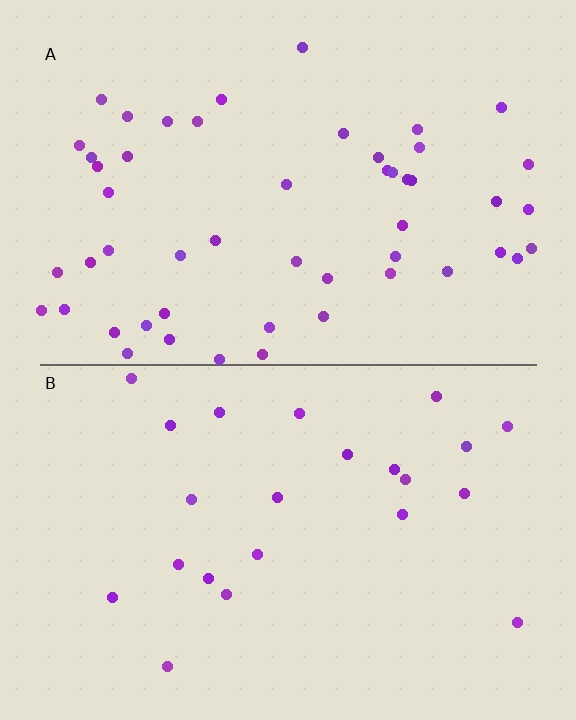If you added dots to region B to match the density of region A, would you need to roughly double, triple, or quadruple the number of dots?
Approximately double.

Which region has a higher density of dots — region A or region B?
A (the top).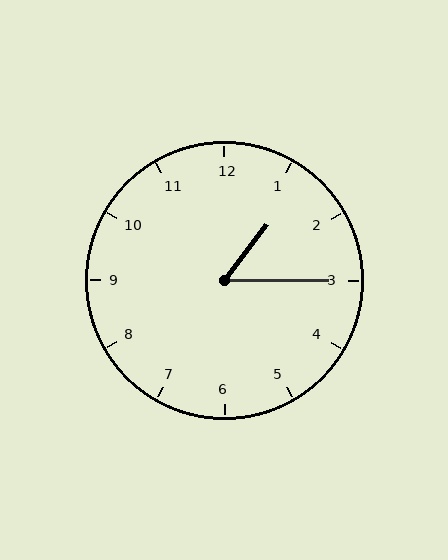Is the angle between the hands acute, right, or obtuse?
It is acute.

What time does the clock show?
1:15.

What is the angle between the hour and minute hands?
Approximately 52 degrees.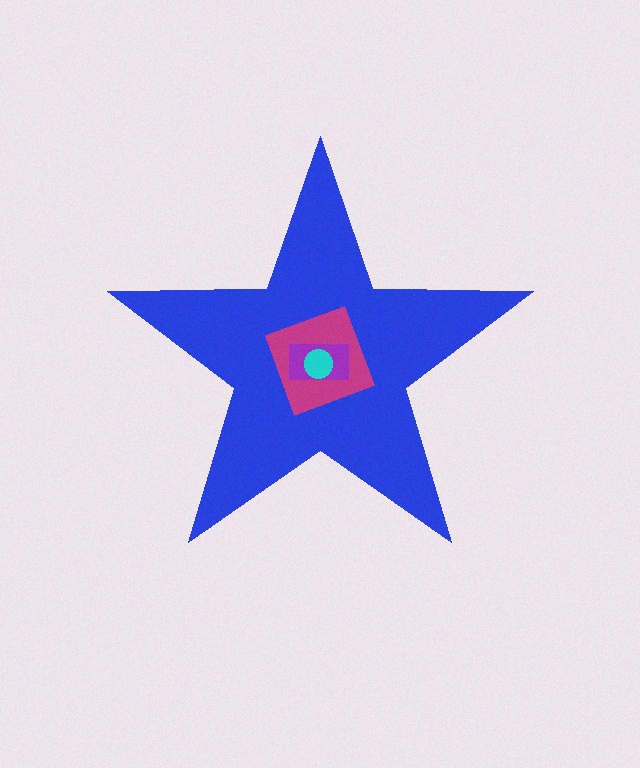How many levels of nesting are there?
4.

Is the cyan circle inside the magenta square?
Yes.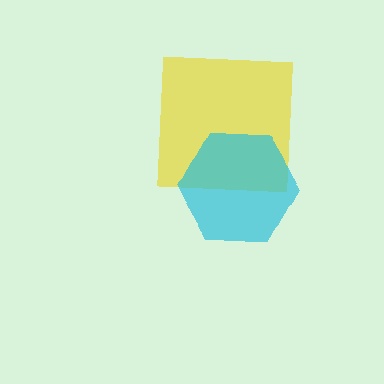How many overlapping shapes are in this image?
There are 2 overlapping shapes in the image.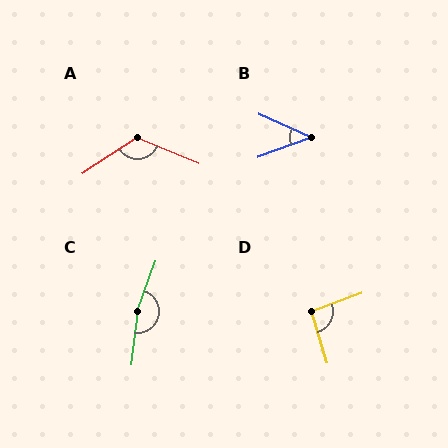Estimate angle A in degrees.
Approximately 124 degrees.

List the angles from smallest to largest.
B (45°), D (94°), A (124°), C (167°).